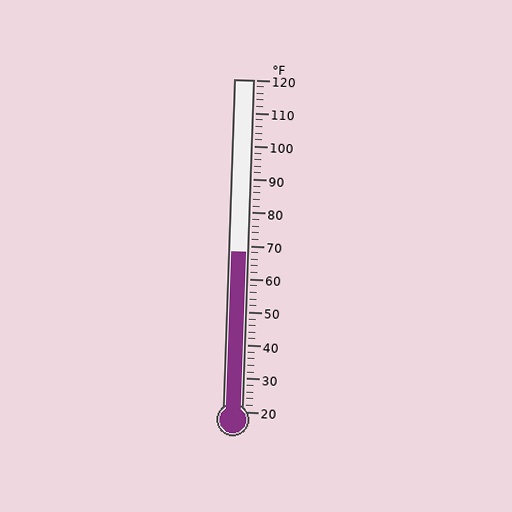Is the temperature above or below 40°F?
The temperature is above 40°F.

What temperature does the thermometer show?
The thermometer shows approximately 68°F.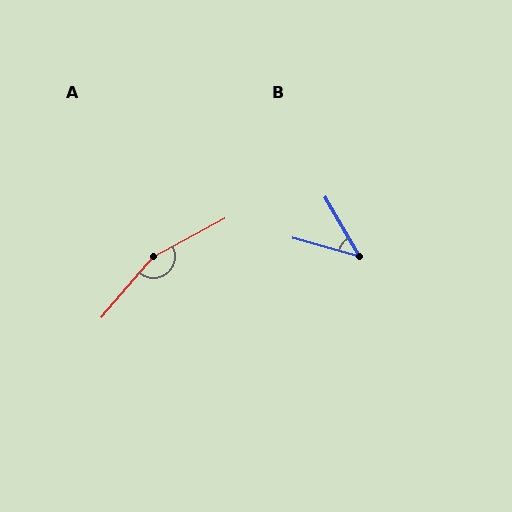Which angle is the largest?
A, at approximately 159 degrees.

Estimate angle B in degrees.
Approximately 45 degrees.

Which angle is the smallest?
B, at approximately 45 degrees.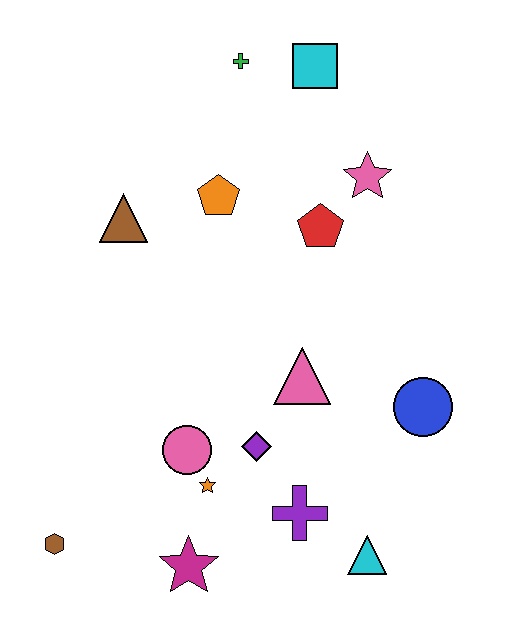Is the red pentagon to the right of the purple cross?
Yes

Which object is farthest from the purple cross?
The green cross is farthest from the purple cross.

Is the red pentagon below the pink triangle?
No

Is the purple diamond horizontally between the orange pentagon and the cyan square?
Yes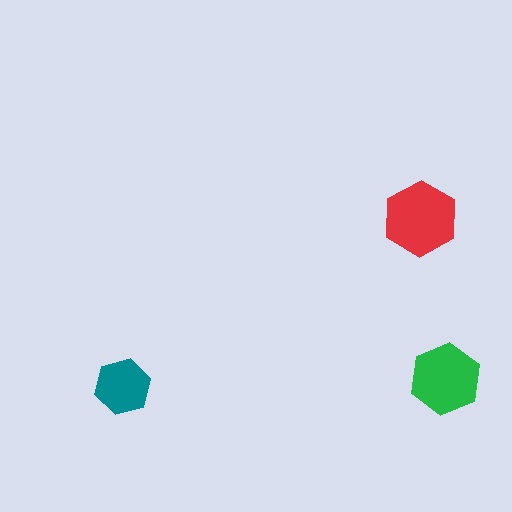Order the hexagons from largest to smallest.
the red one, the green one, the teal one.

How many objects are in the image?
There are 3 objects in the image.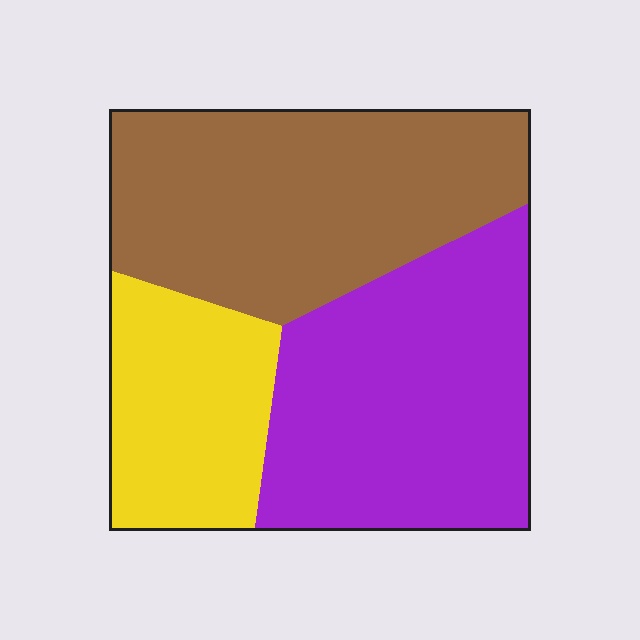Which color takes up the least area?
Yellow, at roughly 20%.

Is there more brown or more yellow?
Brown.